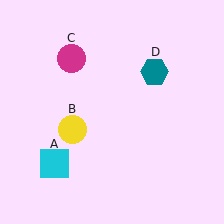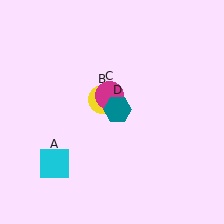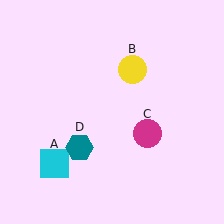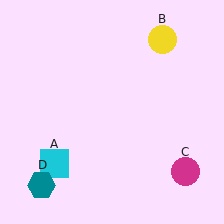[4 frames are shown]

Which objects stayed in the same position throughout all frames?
Cyan square (object A) remained stationary.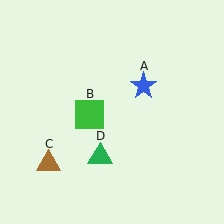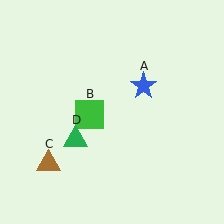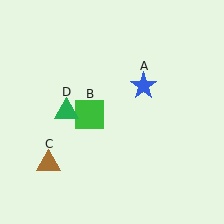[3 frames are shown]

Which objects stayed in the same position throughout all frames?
Blue star (object A) and green square (object B) and brown triangle (object C) remained stationary.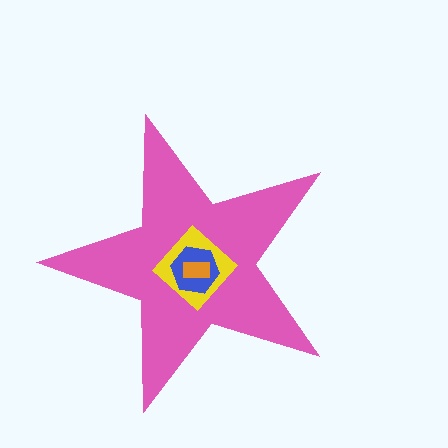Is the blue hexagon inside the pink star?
Yes.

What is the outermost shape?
The pink star.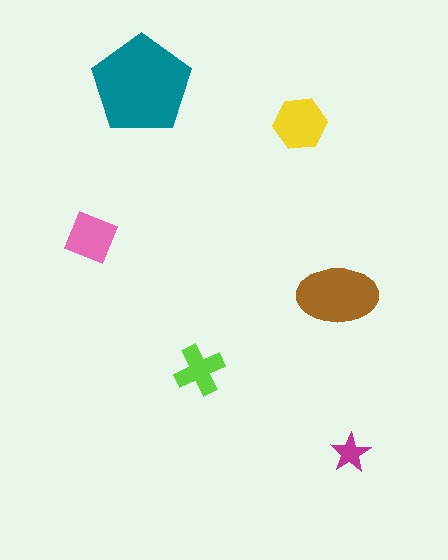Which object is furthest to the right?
The magenta star is rightmost.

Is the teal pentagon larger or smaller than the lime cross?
Larger.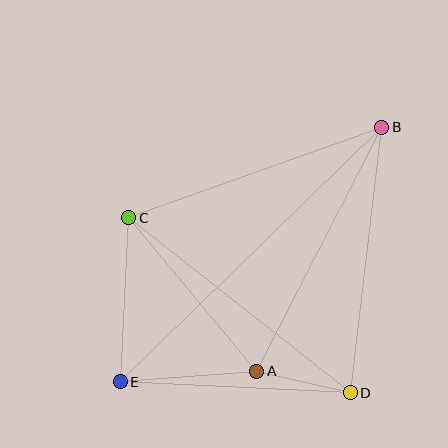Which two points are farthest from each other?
Points B and E are farthest from each other.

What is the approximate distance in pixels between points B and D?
The distance between B and D is approximately 268 pixels.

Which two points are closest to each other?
Points A and D are closest to each other.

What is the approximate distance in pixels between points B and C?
The distance between B and C is approximately 269 pixels.